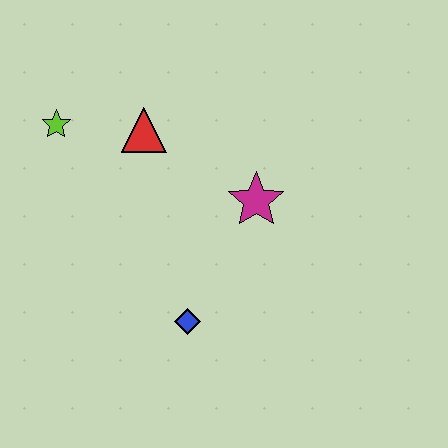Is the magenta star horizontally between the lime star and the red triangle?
No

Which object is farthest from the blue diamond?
The lime star is farthest from the blue diamond.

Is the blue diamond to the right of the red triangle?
Yes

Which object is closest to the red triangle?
The lime star is closest to the red triangle.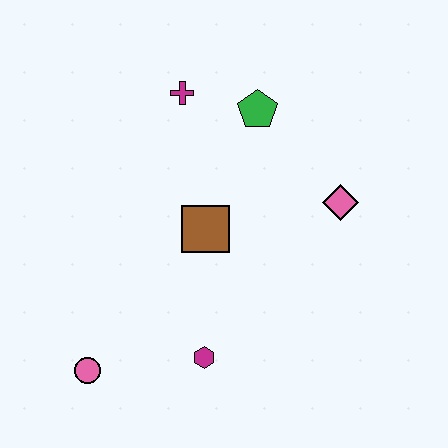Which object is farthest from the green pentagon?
The pink circle is farthest from the green pentagon.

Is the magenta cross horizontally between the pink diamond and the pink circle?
Yes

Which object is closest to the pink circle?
The magenta hexagon is closest to the pink circle.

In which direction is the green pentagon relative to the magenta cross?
The green pentagon is to the right of the magenta cross.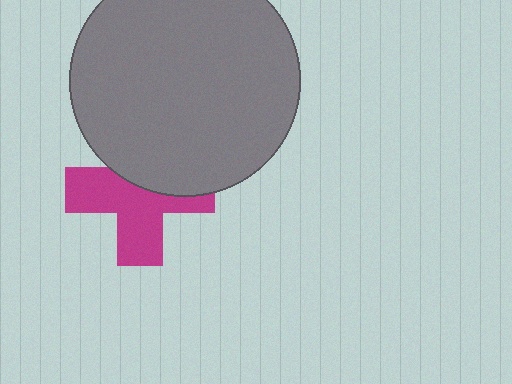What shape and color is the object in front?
The object in front is a gray circle.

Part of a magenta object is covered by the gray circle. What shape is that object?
It is a cross.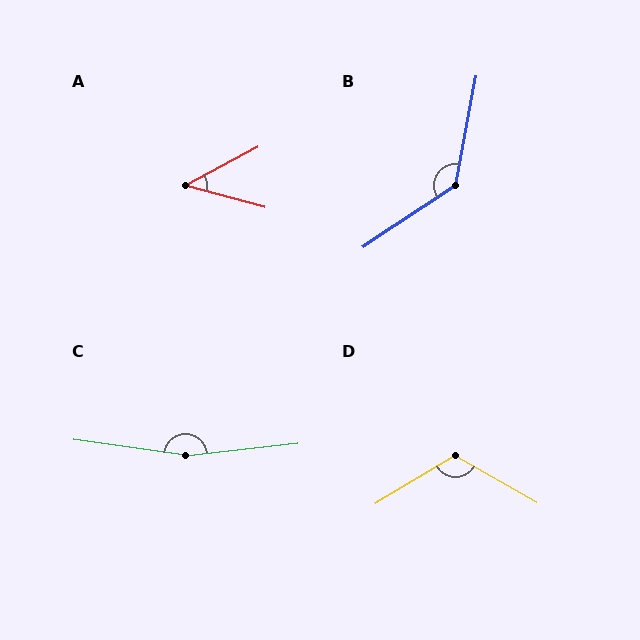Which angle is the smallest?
A, at approximately 43 degrees.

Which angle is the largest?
C, at approximately 166 degrees.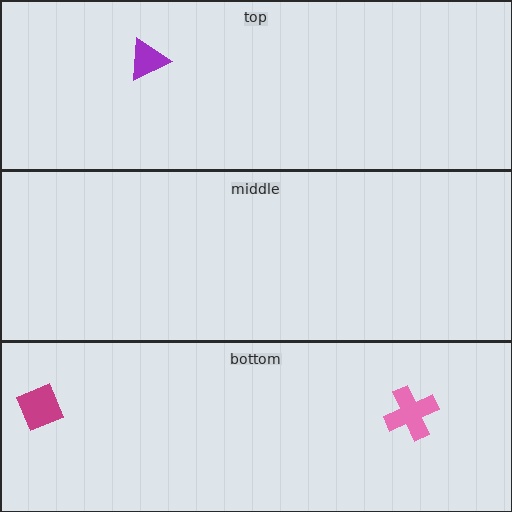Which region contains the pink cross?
The bottom region.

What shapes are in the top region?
The purple triangle.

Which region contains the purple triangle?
The top region.